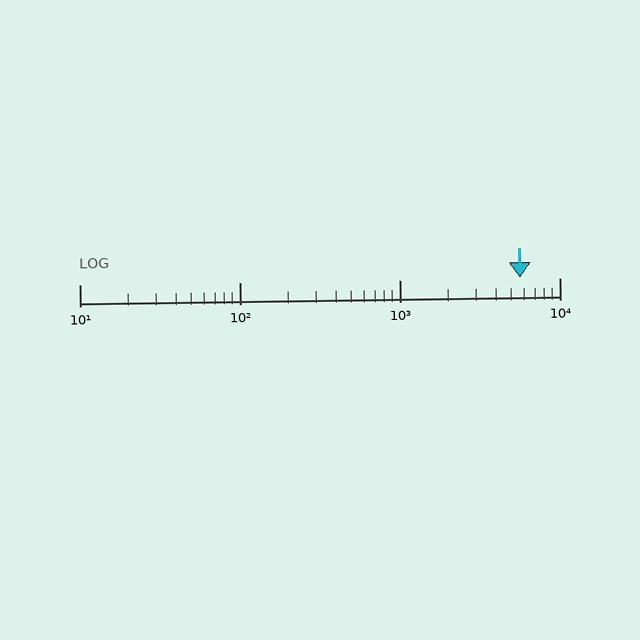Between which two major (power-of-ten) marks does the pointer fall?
The pointer is between 1000 and 10000.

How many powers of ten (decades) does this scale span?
The scale spans 3 decades, from 10 to 10000.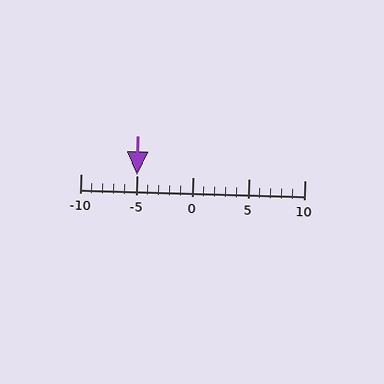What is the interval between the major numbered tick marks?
The major tick marks are spaced 5 units apart.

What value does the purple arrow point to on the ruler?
The purple arrow points to approximately -5.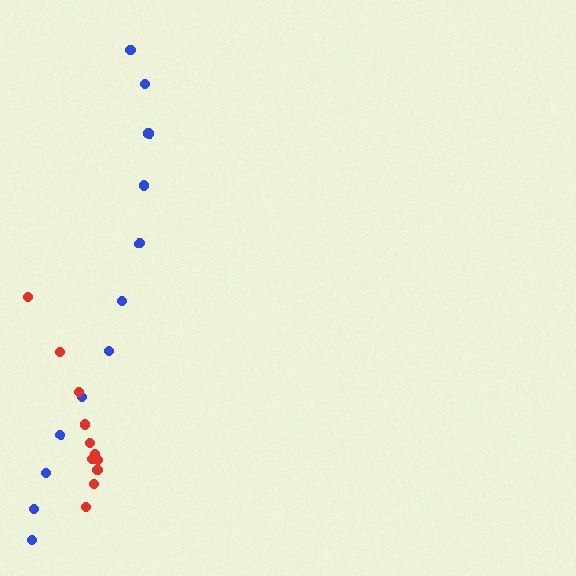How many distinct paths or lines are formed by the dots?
There are 2 distinct paths.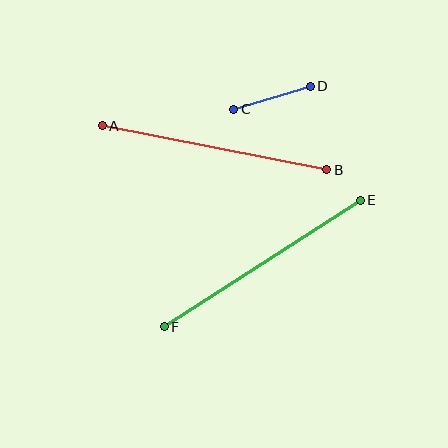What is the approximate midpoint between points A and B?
The midpoint is at approximately (214, 148) pixels.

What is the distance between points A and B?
The distance is approximately 229 pixels.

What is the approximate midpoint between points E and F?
The midpoint is at approximately (262, 264) pixels.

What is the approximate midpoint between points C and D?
The midpoint is at approximately (272, 98) pixels.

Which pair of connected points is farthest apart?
Points E and F are farthest apart.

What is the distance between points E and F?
The distance is approximately 233 pixels.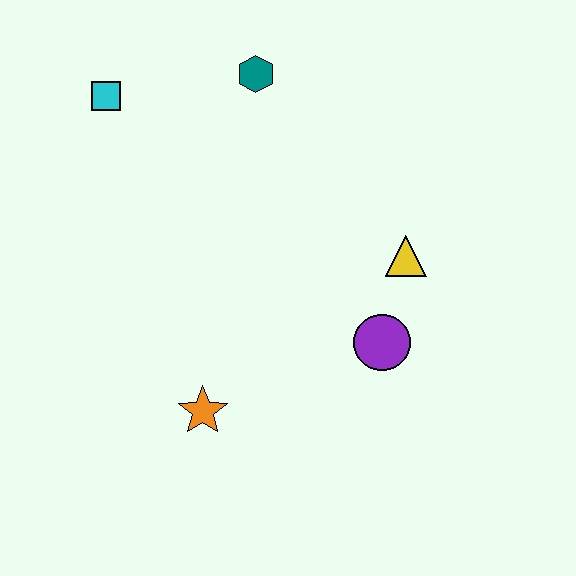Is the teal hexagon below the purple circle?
No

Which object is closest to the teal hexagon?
The cyan square is closest to the teal hexagon.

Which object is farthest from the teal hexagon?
The orange star is farthest from the teal hexagon.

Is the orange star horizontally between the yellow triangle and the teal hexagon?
No